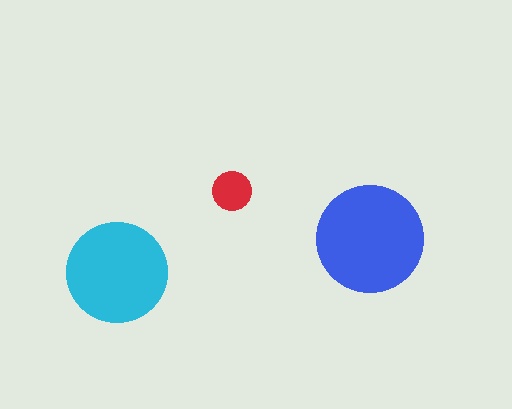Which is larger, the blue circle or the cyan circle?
The blue one.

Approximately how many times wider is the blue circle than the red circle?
About 2.5 times wider.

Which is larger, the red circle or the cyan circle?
The cyan one.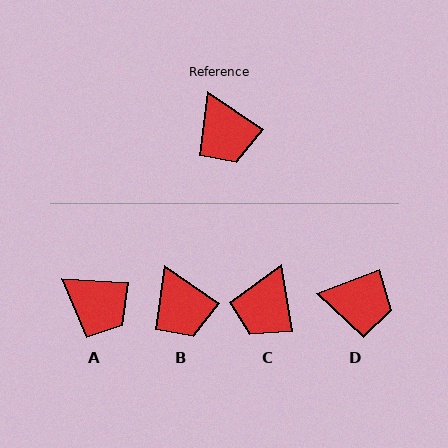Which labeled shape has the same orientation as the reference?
B.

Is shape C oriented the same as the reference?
No, it is off by about 47 degrees.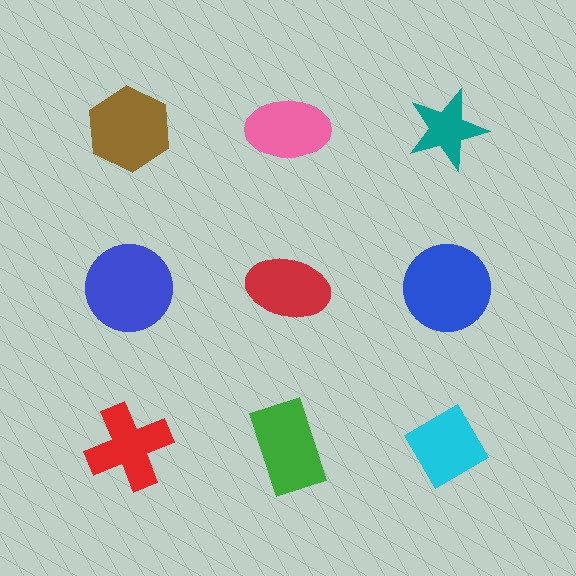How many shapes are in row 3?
3 shapes.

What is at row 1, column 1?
A brown hexagon.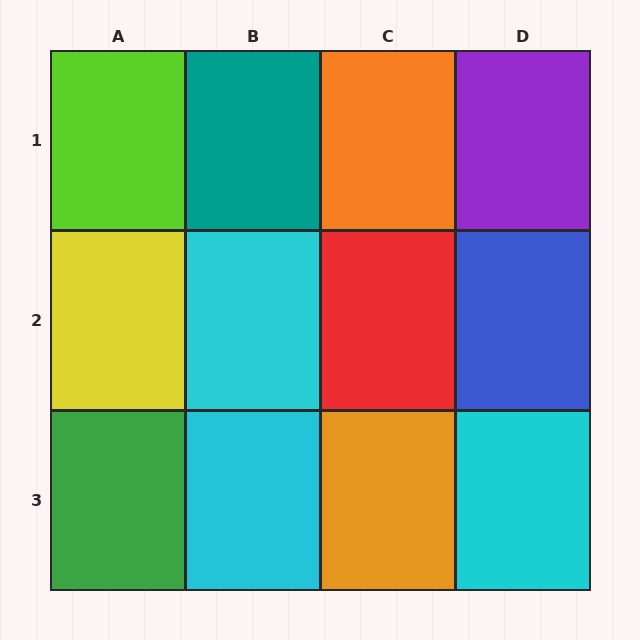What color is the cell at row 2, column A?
Yellow.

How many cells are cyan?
3 cells are cyan.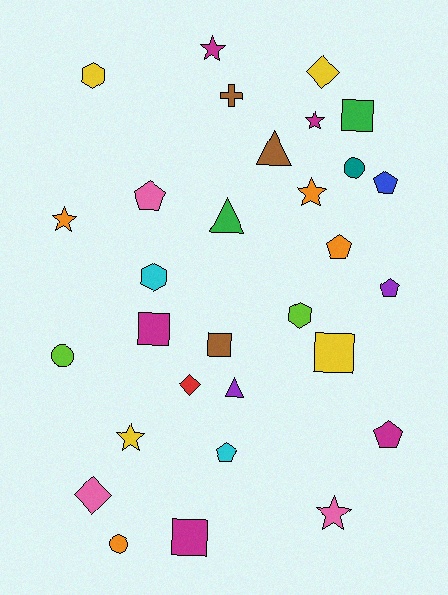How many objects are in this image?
There are 30 objects.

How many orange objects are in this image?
There are 4 orange objects.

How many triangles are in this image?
There are 3 triangles.